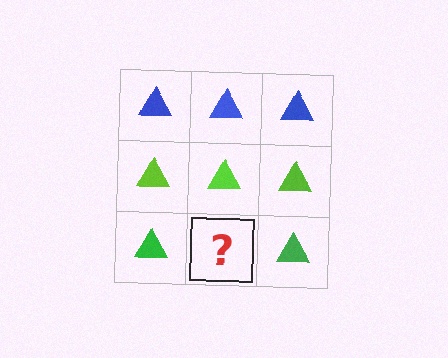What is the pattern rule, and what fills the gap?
The rule is that each row has a consistent color. The gap should be filled with a green triangle.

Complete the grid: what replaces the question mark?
The question mark should be replaced with a green triangle.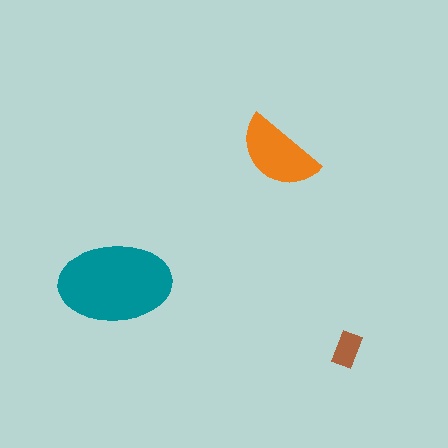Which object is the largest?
The teal ellipse.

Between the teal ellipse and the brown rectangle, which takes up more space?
The teal ellipse.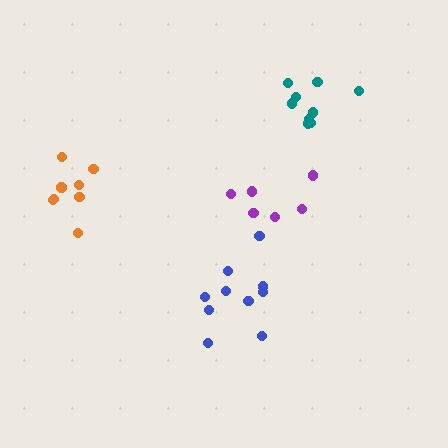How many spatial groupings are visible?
There are 4 spatial groupings.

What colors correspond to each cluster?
The clusters are colored: teal, blue, orange, purple.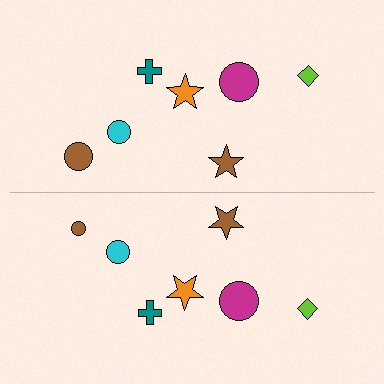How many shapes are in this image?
There are 14 shapes in this image.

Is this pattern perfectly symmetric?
No, the pattern is not perfectly symmetric. The brown circle on the bottom side has a different size than its mirror counterpart.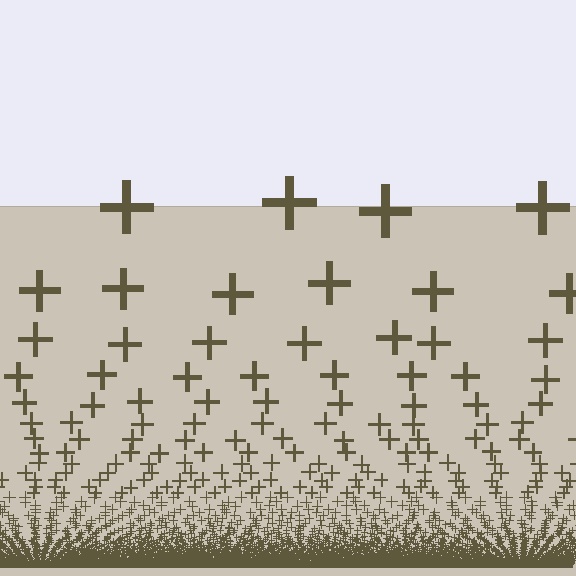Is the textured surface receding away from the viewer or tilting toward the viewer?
The surface appears to tilt toward the viewer. Texture elements get larger and sparser toward the top.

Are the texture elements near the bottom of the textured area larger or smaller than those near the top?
Smaller. The gradient is inverted — elements near the bottom are smaller and denser.